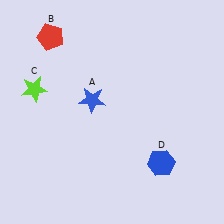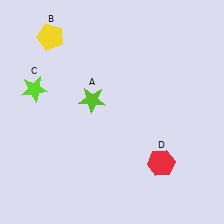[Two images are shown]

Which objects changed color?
A changed from blue to lime. B changed from red to yellow. D changed from blue to red.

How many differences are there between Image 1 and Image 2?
There are 3 differences between the two images.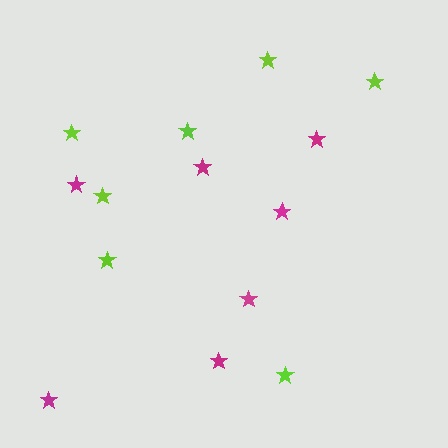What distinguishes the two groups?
There are 2 groups: one group of lime stars (7) and one group of magenta stars (7).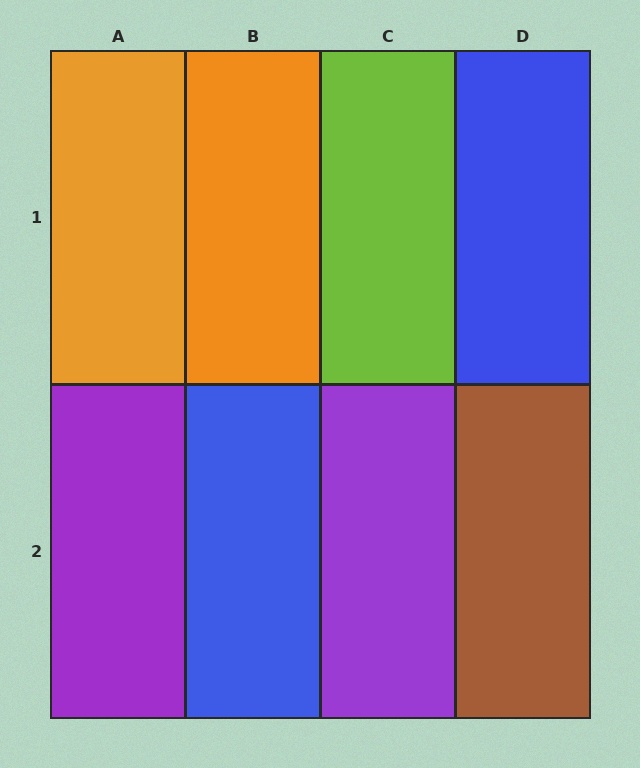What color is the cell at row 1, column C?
Lime.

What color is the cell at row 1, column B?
Orange.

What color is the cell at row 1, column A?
Orange.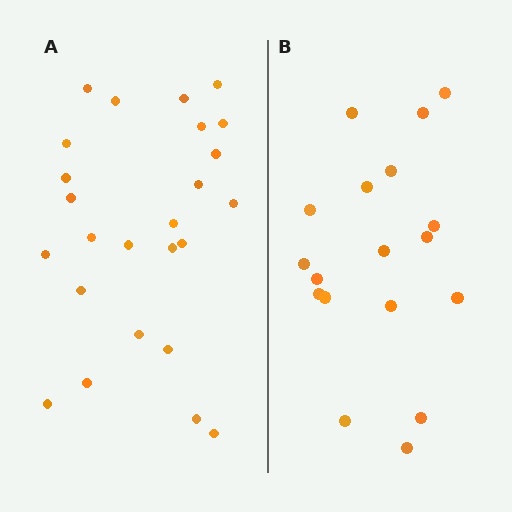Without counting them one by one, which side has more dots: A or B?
Region A (the left region) has more dots.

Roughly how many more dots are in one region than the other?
Region A has roughly 8 or so more dots than region B.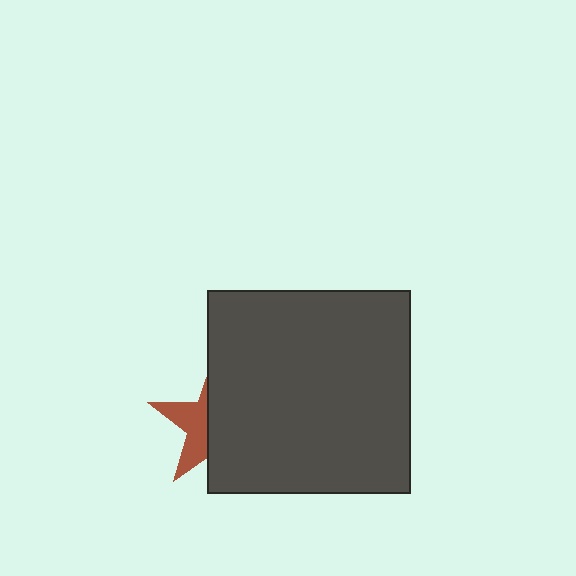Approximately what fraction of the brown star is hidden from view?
Roughly 61% of the brown star is hidden behind the dark gray square.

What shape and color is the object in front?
The object in front is a dark gray square.